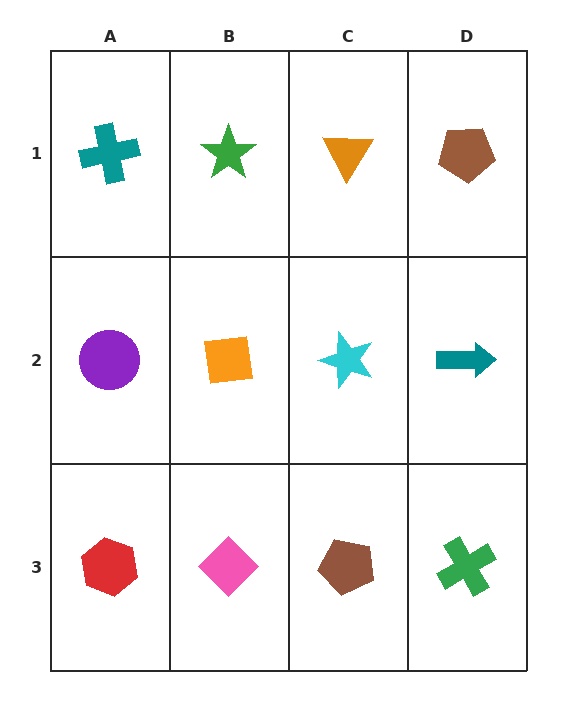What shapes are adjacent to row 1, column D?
A teal arrow (row 2, column D), an orange triangle (row 1, column C).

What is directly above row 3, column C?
A cyan star.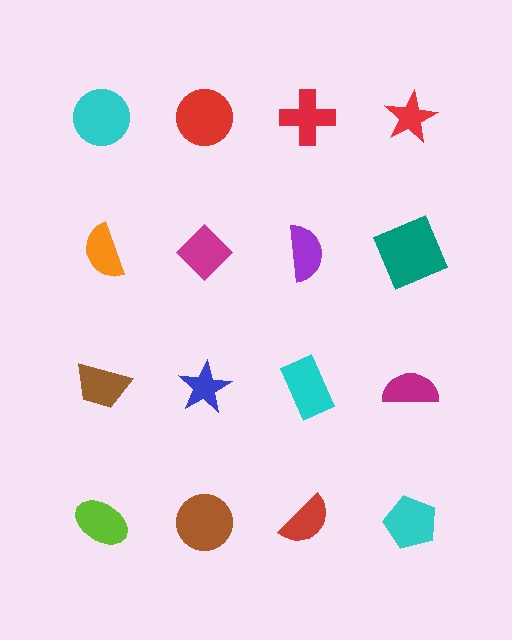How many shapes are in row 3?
4 shapes.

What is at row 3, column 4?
A magenta semicircle.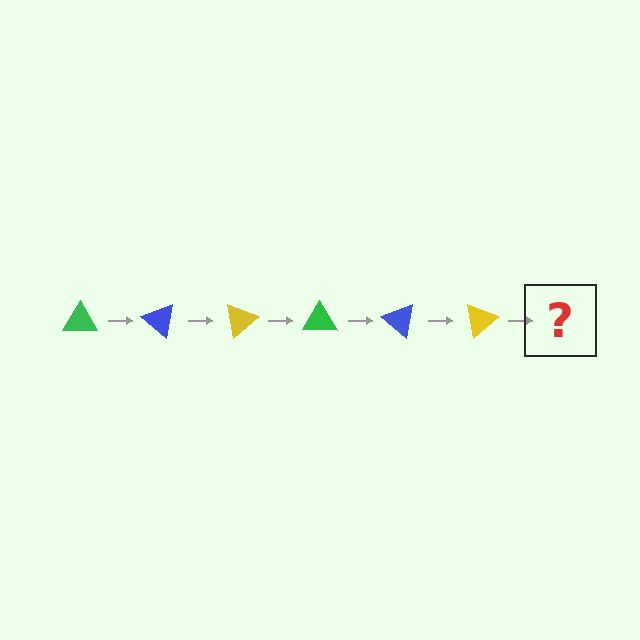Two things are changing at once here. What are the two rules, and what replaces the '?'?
The two rules are that it rotates 40 degrees each step and the color cycles through green, blue, and yellow. The '?' should be a green triangle, rotated 240 degrees from the start.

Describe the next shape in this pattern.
It should be a green triangle, rotated 240 degrees from the start.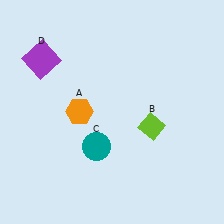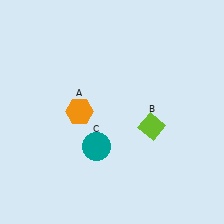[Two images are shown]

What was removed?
The purple square (D) was removed in Image 2.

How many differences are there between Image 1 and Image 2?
There is 1 difference between the two images.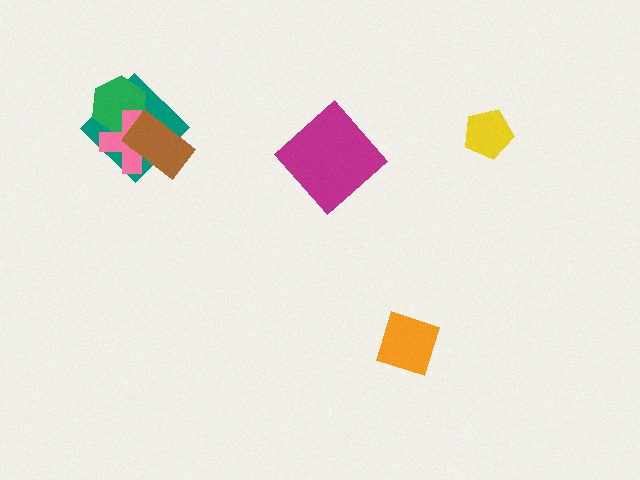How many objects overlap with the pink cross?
3 objects overlap with the pink cross.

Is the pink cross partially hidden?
Yes, it is partially covered by another shape.